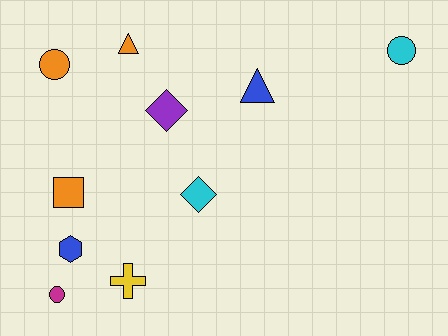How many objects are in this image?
There are 10 objects.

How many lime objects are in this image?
There are no lime objects.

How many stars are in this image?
There are no stars.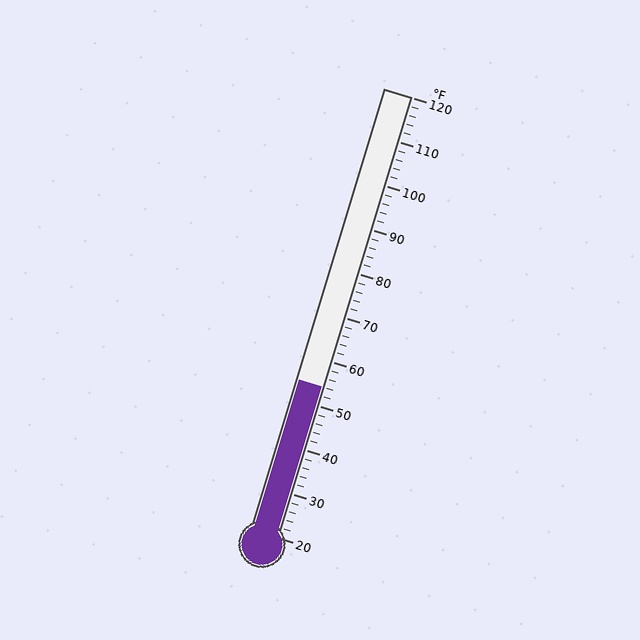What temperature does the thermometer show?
The thermometer shows approximately 54°F.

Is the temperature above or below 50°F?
The temperature is above 50°F.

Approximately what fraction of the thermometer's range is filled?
The thermometer is filled to approximately 35% of its range.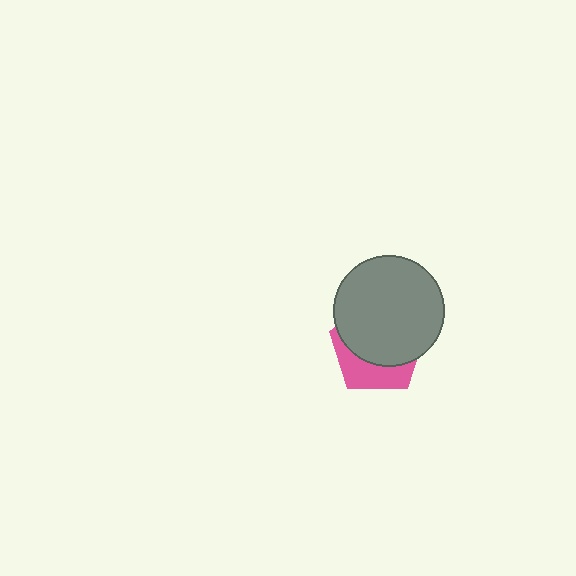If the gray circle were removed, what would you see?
You would see the complete pink pentagon.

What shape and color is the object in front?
The object in front is a gray circle.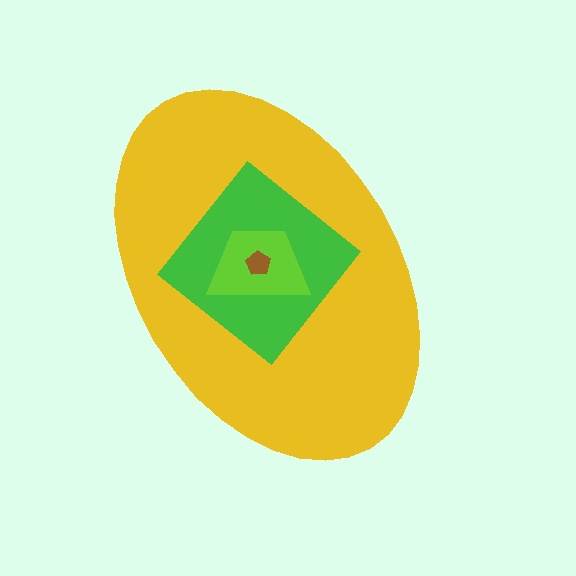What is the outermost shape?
The yellow ellipse.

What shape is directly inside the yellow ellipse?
The green diamond.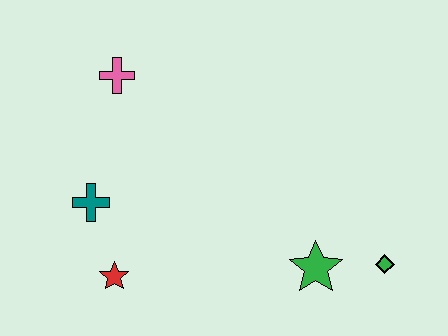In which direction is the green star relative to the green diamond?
The green star is to the left of the green diamond.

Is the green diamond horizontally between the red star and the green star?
No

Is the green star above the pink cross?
No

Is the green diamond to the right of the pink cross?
Yes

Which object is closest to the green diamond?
The green star is closest to the green diamond.